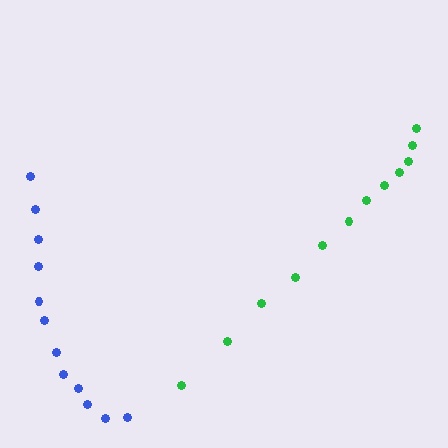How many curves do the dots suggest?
There are 2 distinct paths.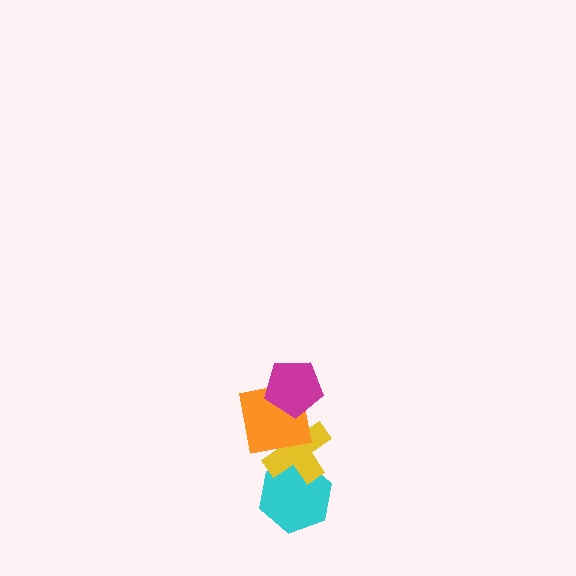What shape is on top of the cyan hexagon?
The yellow cross is on top of the cyan hexagon.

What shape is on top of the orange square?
The magenta pentagon is on top of the orange square.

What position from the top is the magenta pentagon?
The magenta pentagon is 1st from the top.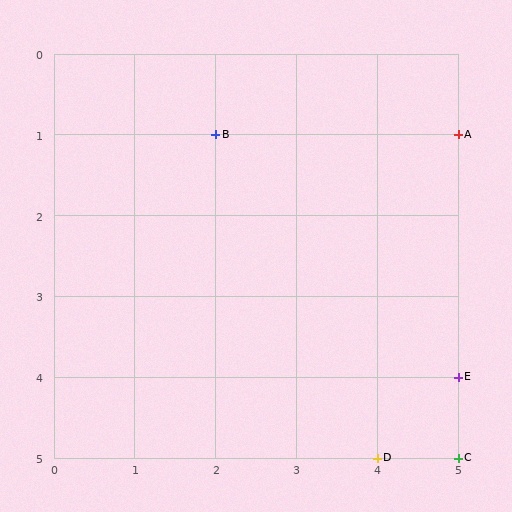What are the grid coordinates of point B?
Point B is at grid coordinates (2, 1).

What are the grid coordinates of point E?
Point E is at grid coordinates (5, 4).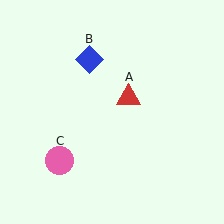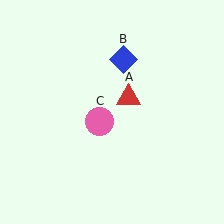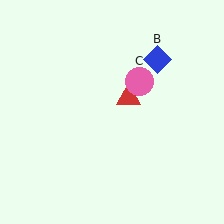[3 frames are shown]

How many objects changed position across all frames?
2 objects changed position: blue diamond (object B), pink circle (object C).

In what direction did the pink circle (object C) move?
The pink circle (object C) moved up and to the right.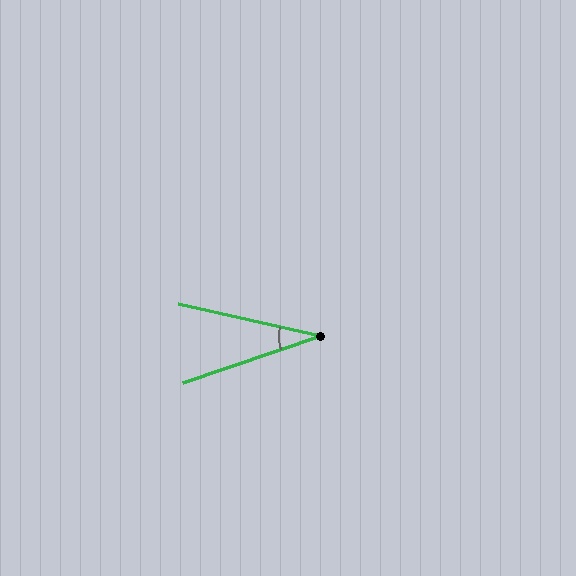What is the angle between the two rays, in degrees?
Approximately 31 degrees.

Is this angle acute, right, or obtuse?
It is acute.